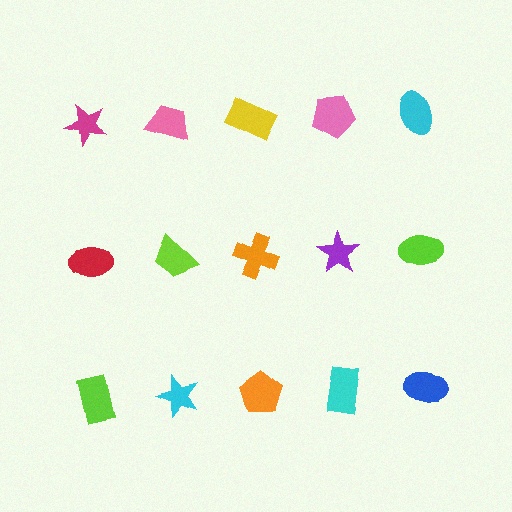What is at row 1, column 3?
A yellow rectangle.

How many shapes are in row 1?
5 shapes.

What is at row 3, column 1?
A lime rectangle.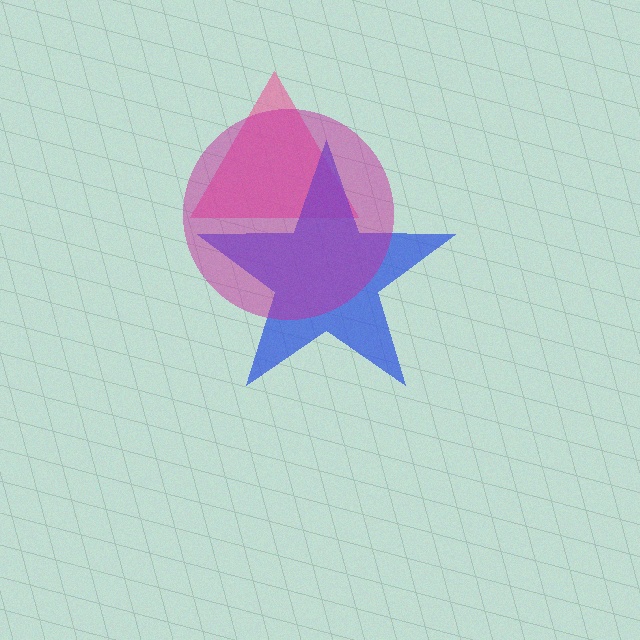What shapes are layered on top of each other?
The layered shapes are: a pink triangle, a blue star, a magenta circle.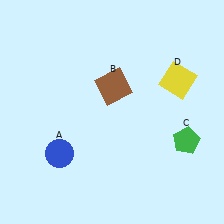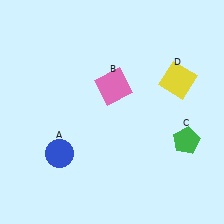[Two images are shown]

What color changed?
The square (B) changed from brown in Image 1 to pink in Image 2.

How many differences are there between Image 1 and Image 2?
There is 1 difference between the two images.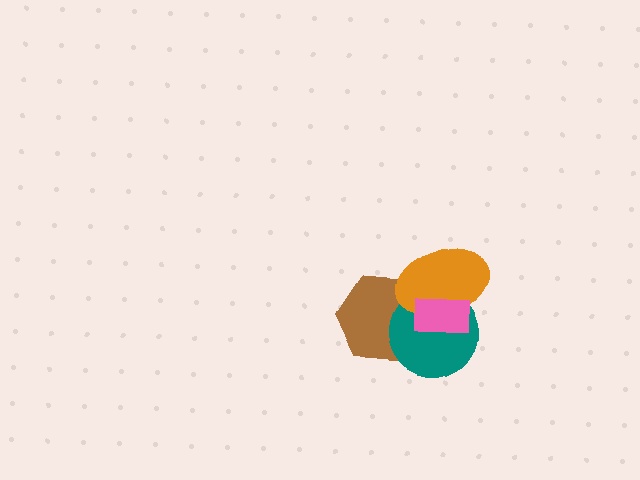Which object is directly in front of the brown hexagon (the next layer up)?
The teal circle is directly in front of the brown hexagon.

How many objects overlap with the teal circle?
3 objects overlap with the teal circle.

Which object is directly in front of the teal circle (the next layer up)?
The orange ellipse is directly in front of the teal circle.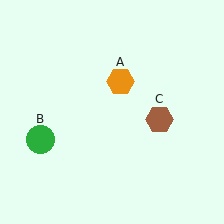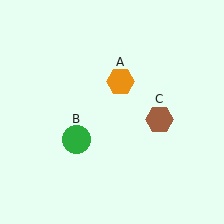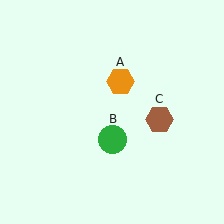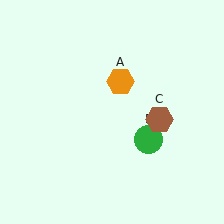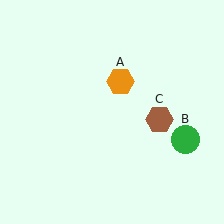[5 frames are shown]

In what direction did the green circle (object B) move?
The green circle (object B) moved right.